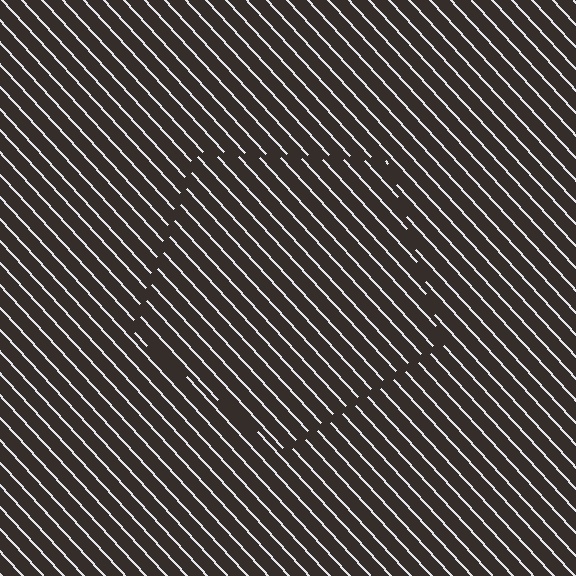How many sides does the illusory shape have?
5 sides — the line-ends trace a pentagon.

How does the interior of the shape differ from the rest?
The interior of the shape contains the same grating, shifted by half a period — the contour is defined by the phase discontinuity where line-ends from the inner and outer gratings abut.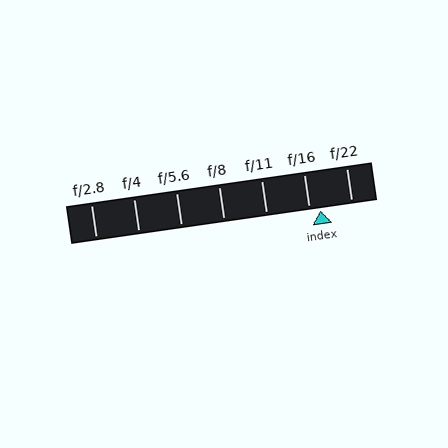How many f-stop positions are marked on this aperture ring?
There are 7 f-stop positions marked.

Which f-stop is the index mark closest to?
The index mark is closest to f/16.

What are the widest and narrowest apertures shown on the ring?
The widest aperture shown is f/2.8 and the narrowest is f/22.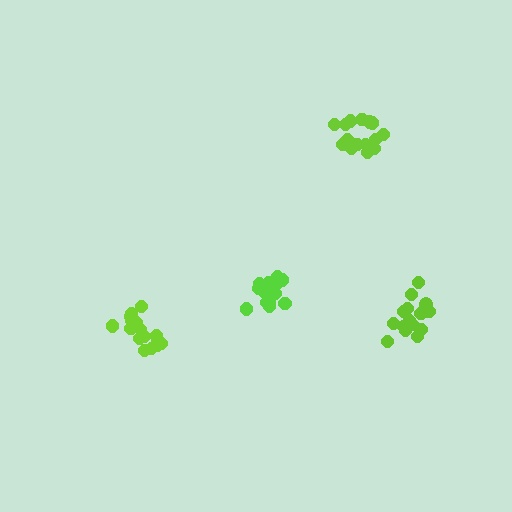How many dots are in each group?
Group 1: 16 dots, Group 2: 17 dots, Group 3: 16 dots, Group 4: 15 dots (64 total).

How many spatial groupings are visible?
There are 4 spatial groupings.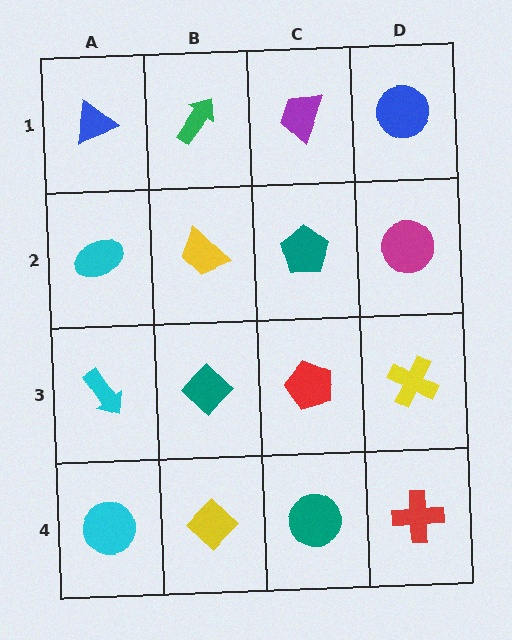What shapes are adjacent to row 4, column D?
A yellow cross (row 3, column D), a teal circle (row 4, column C).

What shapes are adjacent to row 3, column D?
A magenta circle (row 2, column D), a red cross (row 4, column D), a red pentagon (row 3, column C).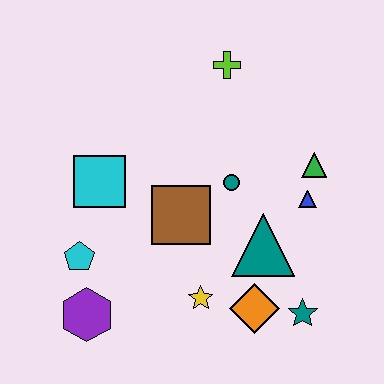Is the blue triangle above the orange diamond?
Yes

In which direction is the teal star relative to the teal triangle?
The teal star is below the teal triangle.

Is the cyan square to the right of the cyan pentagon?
Yes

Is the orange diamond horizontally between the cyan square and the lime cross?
No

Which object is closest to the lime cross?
The teal circle is closest to the lime cross.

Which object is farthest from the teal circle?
The purple hexagon is farthest from the teal circle.